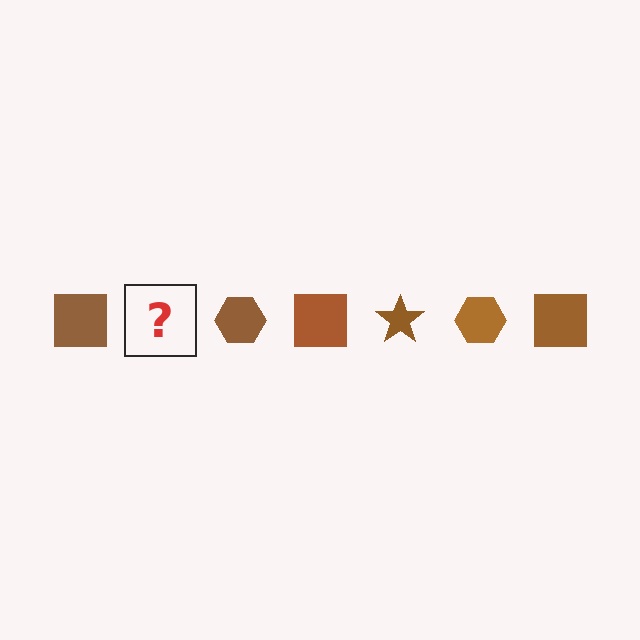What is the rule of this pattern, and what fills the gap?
The rule is that the pattern cycles through square, star, hexagon shapes in brown. The gap should be filled with a brown star.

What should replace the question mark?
The question mark should be replaced with a brown star.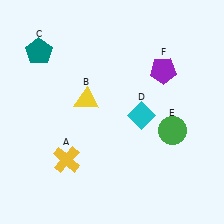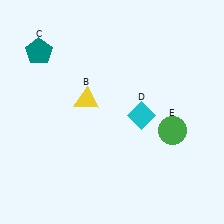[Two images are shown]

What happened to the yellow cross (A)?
The yellow cross (A) was removed in Image 2. It was in the bottom-left area of Image 1.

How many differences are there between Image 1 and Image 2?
There are 2 differences between the two images.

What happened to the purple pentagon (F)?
The purple pentagon (F) was removed in Image 2. It was in the top-right area of Image 1.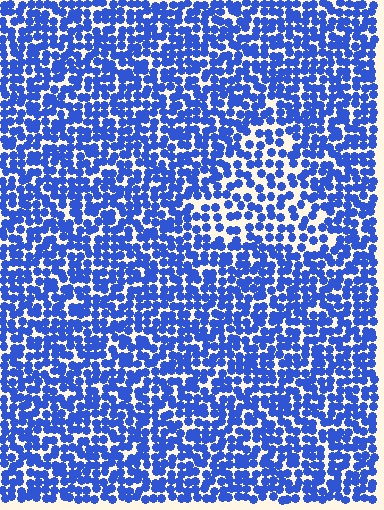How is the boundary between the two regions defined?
The boundary is defined by a change in element density (approximately 1.6x ratio). All elements are the same color, size, and shape.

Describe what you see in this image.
The image contains small blue elements arranged at two different densities. A triangle-shaped region is visible where the elements are less densely packed than the surrounding area.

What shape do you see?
I see a triangle.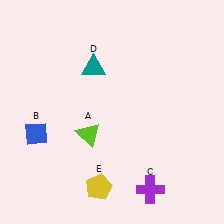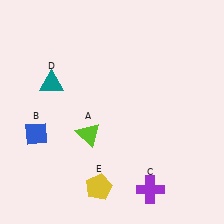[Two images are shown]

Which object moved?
The teal triangle (D) moved left.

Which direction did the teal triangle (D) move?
The teal triangle (D) moved left.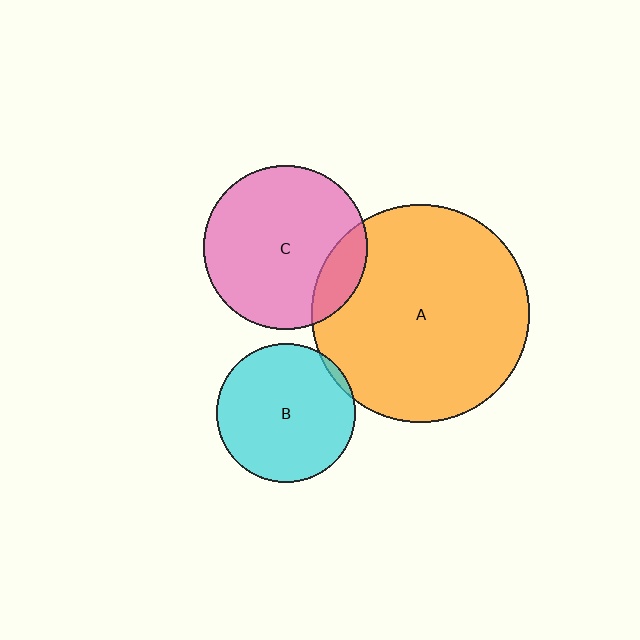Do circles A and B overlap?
Yes.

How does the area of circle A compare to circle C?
Approximately 1.8 times.